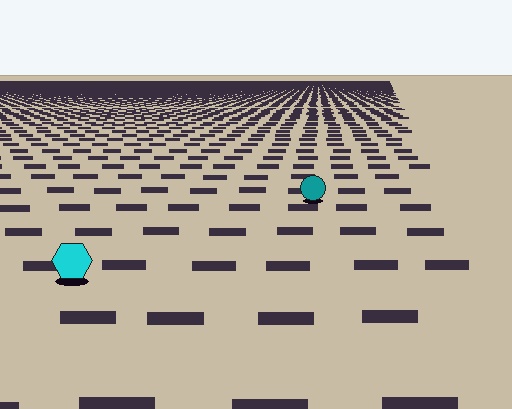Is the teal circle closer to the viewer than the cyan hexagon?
No. The cyan hexagon is closer — you can tell from the texture gradient: the ground texture is coarser near it.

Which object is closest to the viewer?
The cyan hexagon is closest. The texture marks near it are larger and more spread out.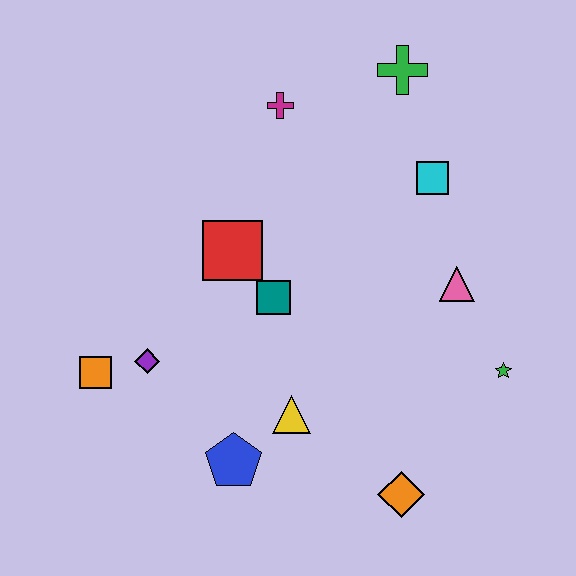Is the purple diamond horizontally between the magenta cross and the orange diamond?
No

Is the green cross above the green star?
Yes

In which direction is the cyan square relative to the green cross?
The cyan square is below the green cross.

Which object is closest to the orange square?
The purple diamond is closest to the orange square.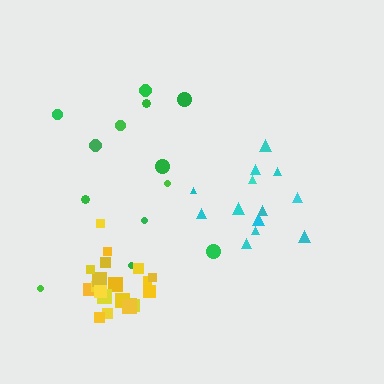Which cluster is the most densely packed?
Yellow.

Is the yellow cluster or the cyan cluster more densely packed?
Yellow.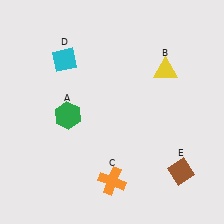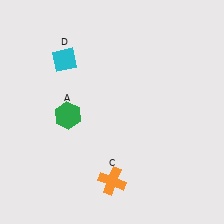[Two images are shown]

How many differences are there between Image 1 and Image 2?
There are 2 differences between the two images.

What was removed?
The brown diamond (E), the yellow triangle (B) were removed in Image 2.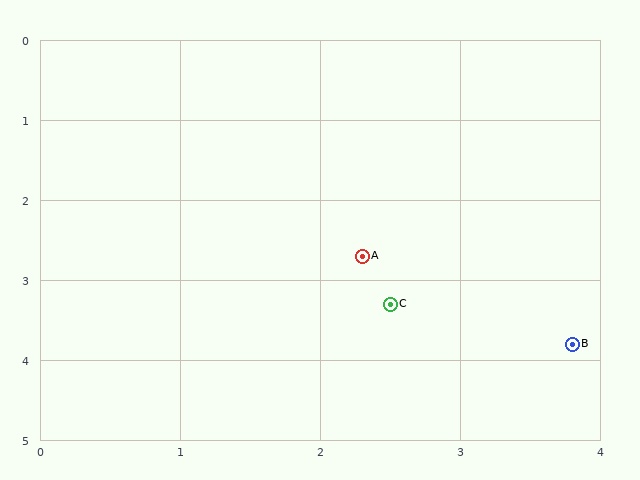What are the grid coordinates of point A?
Point A is at approximately (2.3, 2.7).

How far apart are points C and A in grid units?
Points C and A are about 0.6 grid units apart.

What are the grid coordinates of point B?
Point B is at approximately (3.8, 3.8).